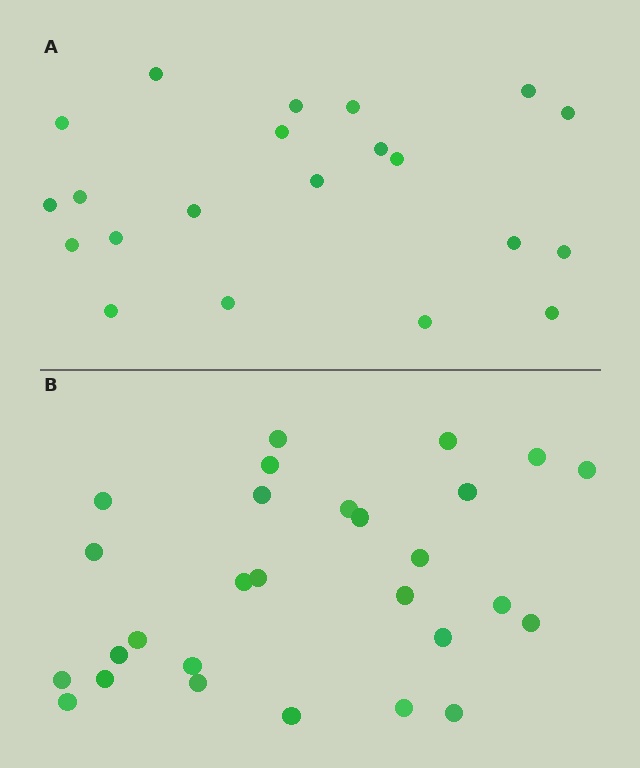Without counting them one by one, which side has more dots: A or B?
Region B (the bottom region) has more dots.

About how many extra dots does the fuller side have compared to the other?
Region B has roughly 8 or so more dots than region A.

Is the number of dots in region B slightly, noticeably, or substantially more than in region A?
Region B has noticeably more, but not dramatically so. The ratio is roughly 1.3 to 1.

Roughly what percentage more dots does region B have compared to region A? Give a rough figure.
About 35% more.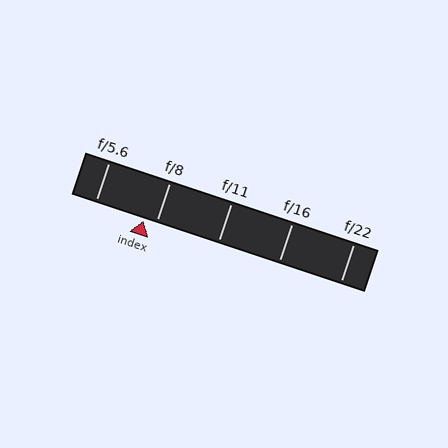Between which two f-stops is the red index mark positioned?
The index mark is between f/5.6 and f/8.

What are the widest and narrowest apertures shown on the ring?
The widest aperture shown is f/5.6 and the narrowest is f/22.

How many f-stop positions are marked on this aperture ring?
There are 5 f-stop positions marked.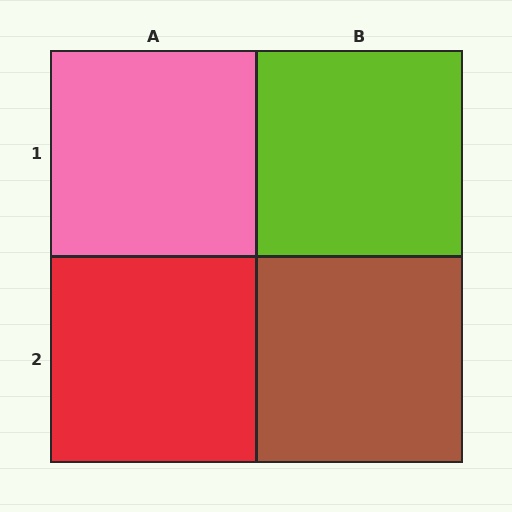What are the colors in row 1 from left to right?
Pink, lime.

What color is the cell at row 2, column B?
Brown.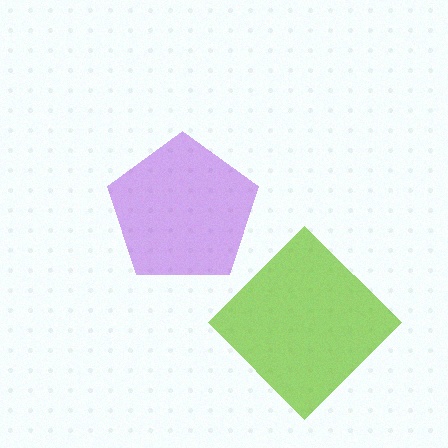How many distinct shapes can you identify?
There are 2 distinct shapes: a purple pentagon, a lime diamond.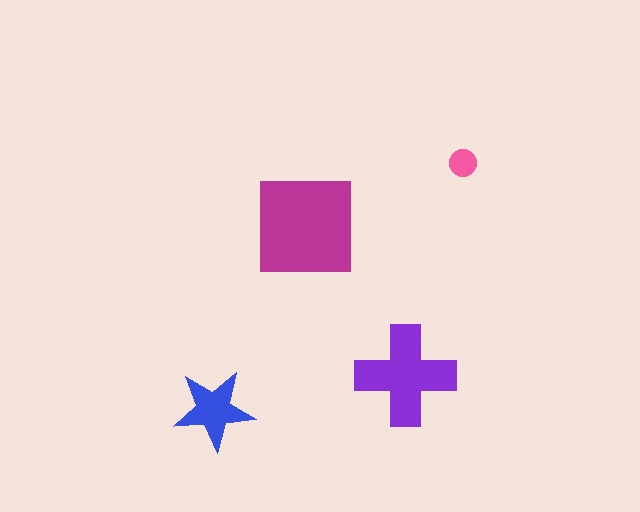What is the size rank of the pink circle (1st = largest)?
4th.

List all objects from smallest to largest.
The pink circle, the blue star, the purple cross, the magenta square.